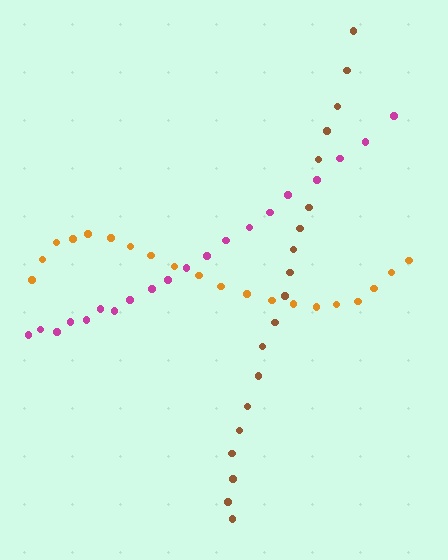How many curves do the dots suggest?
There are 3 distinct paths.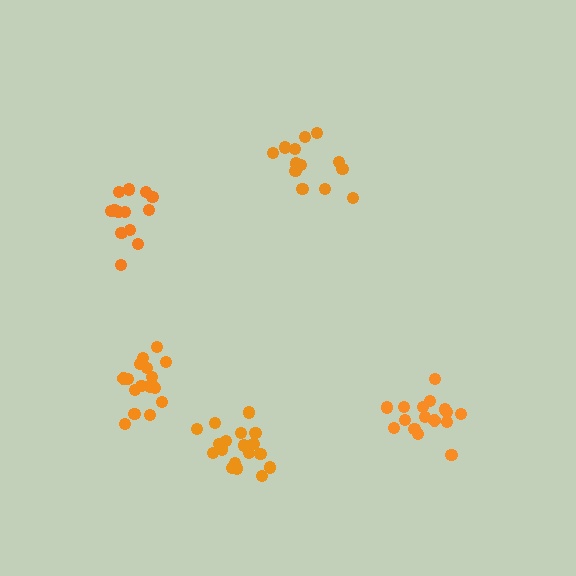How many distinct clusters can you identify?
There are 5 distinct clusters.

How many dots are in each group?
Group 1: 18 dots, Group 2: 13 dots, Group 3: 13 dots, Group 4: 17 dots, Group 5: 16 dots (77 total).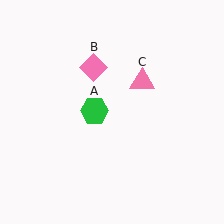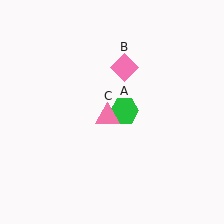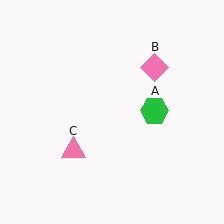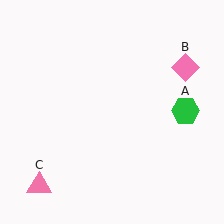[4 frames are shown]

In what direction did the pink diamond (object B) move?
The pink diamond (object B) moved right.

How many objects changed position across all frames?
3 objects changed position: green hexagon (object A), pink diamond (object B), pink triangle (object C).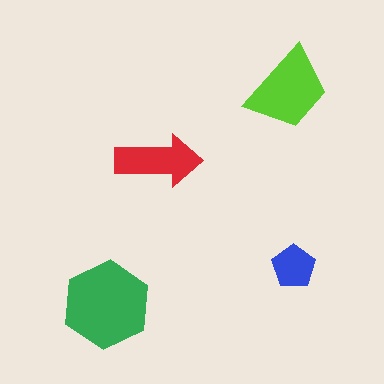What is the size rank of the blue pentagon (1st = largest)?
4th.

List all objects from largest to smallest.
The green hexagon, the lime trapezoid, the red arrow, the blue pentagon.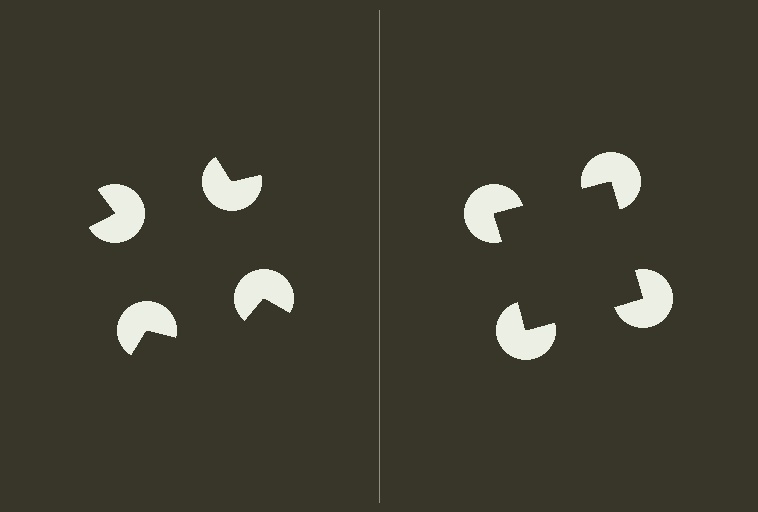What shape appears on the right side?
An illusory square.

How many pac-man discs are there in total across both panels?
8 — 4 on each side.